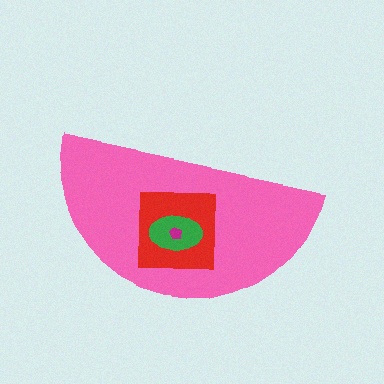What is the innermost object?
The magenta pentagon.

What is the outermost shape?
The pink semicircle.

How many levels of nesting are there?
4.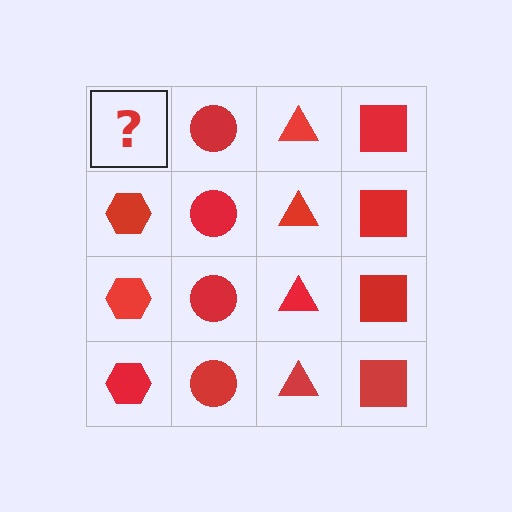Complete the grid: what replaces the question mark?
The question mark should be replaced with a red hexagon.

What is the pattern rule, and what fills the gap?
The rule is that each column has a consistent shape. The gap should be filled with a red hexagon.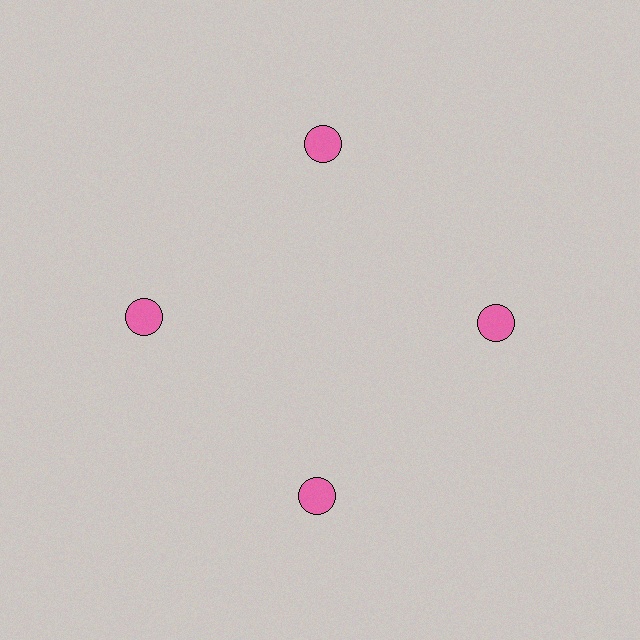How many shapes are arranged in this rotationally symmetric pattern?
There are 4 shapes, arranged in 4 groups of 1.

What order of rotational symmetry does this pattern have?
This pattern has 4-fold rotational symmetry.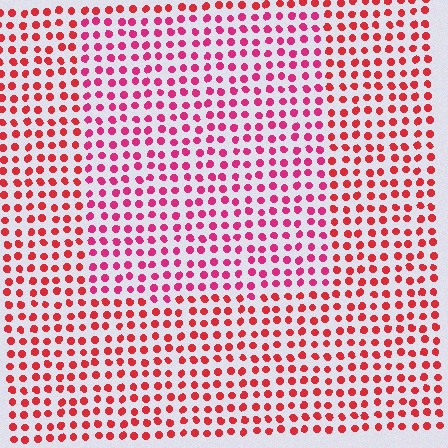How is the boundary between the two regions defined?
The boundary is defined purely by a slight shift in hue (about 25 degrees). Spacing, size, and orientation are identical on both sides.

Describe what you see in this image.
The image is filled with small red elements in a uniform arrangement. A rectangle-shaped region is visible where the elements are tinted to a slightly different hue, forming a subtle color boundary.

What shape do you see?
I see a rectangle.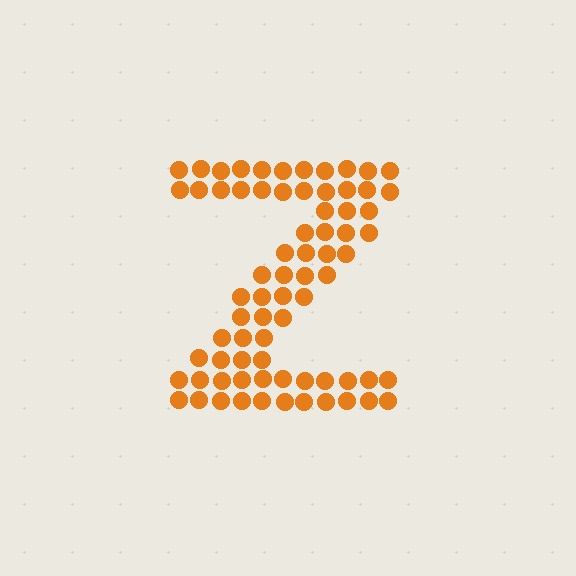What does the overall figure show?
The overall figure shows the letter Z.